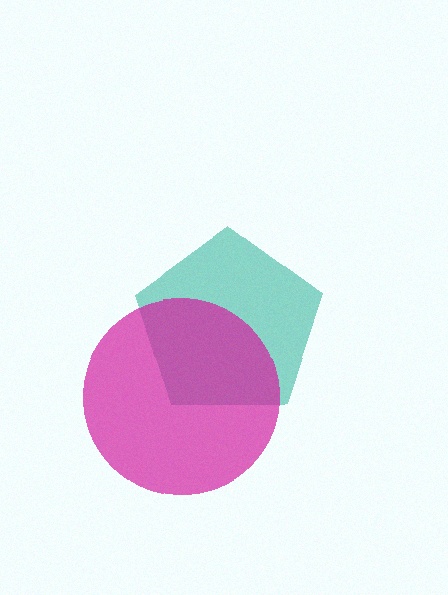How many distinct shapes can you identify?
There are 2 distinct shapes: a teal pentagon, a magenta circle.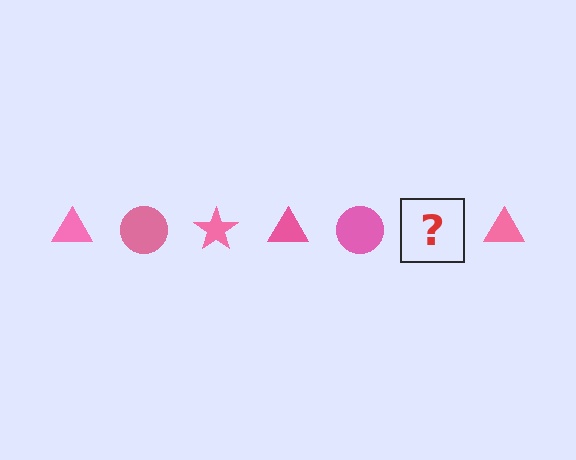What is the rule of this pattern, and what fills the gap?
The rule is that the pattern cycles through triangle, circle, star shapes in pink. The gap should be filled with a pink star.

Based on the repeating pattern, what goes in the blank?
The blank should be a pink star.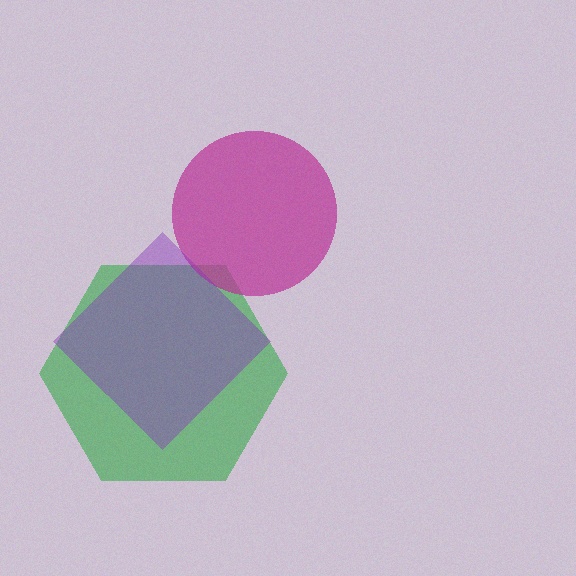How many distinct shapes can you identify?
There are 3 distinct shapes: a green hexagon, a magenta circle, a purple diamond.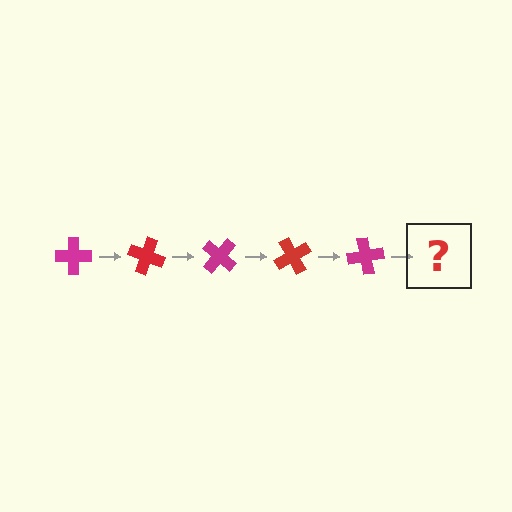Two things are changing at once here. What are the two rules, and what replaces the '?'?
The two rules are that it rotates 20 degrees each step and the color cycles through magenta and red. The '?' should be a red cross, rotated 100 degrees from the start.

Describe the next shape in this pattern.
It should be a red cross, rotated 100 degrees from the start.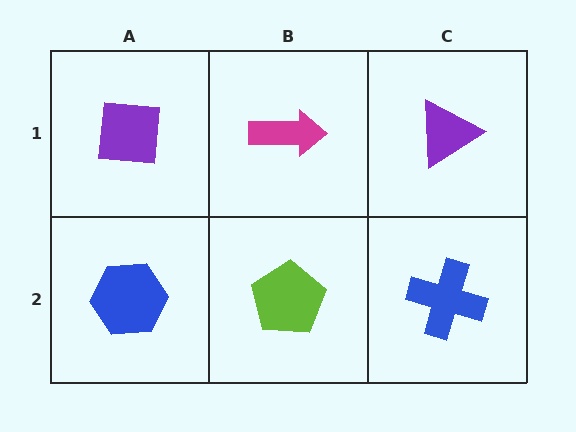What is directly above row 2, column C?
A purple triangle.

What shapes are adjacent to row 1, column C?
A blue cross (row 2, column C), a magenta arrow (row 1, column B).